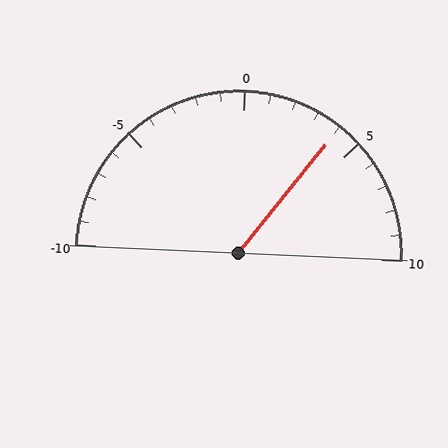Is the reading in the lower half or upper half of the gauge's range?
The reading is in the upper half of the range (-10 to 10).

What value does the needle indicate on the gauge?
The needle indicates approximately 4.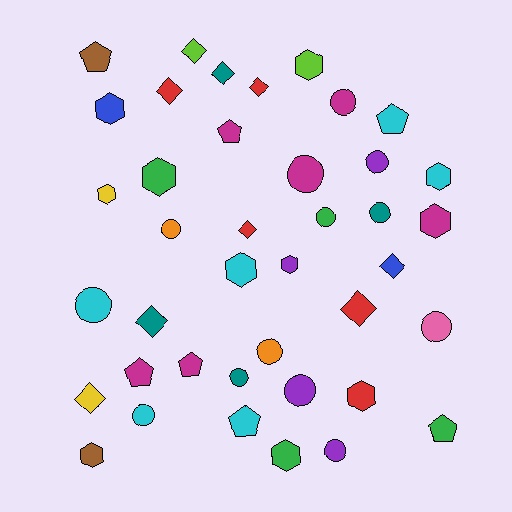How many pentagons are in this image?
There are 7 pentagons.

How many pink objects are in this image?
There is 1 pink object.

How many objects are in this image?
There are 40 objects.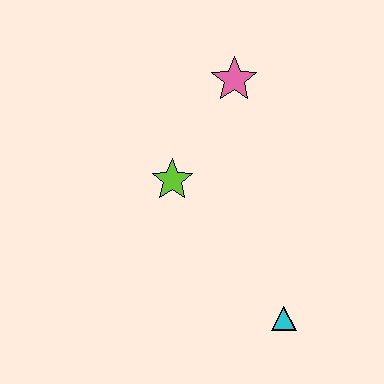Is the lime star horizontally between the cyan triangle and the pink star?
No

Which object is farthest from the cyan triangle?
The pink star is farthest from the cyan triangle.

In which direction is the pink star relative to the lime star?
The pink star is above the lime star.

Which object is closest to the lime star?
The pink star is closest to the lime star.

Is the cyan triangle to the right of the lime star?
Yes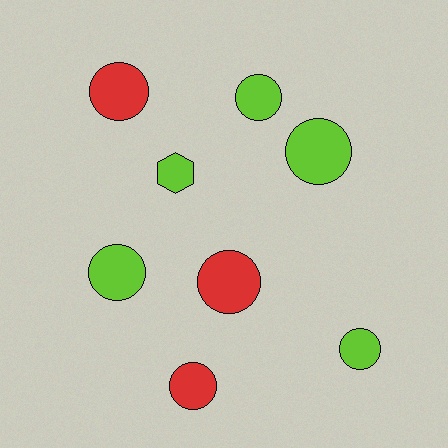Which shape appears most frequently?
Circle, with 7 objects.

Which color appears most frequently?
Lime, with 5 objects.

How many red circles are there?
There are 3 red circles.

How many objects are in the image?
There are 8 objects.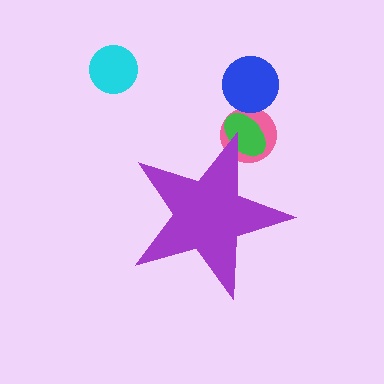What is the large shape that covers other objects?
A purple star.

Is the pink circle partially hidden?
Yes, the pink circle is partially hidden behind the purple star.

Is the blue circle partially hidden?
No, the blue circle is fully visible.